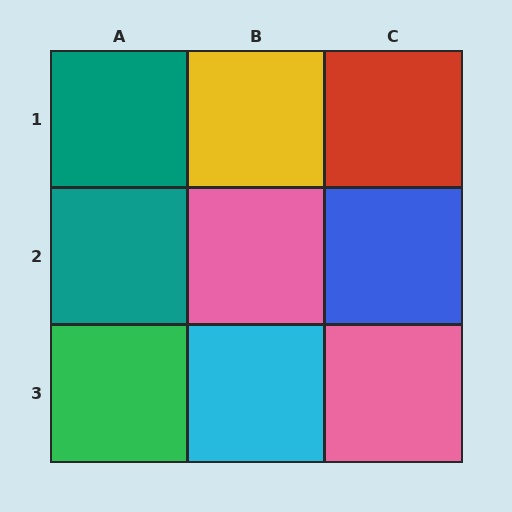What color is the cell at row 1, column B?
Yellow.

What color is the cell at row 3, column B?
Cyan.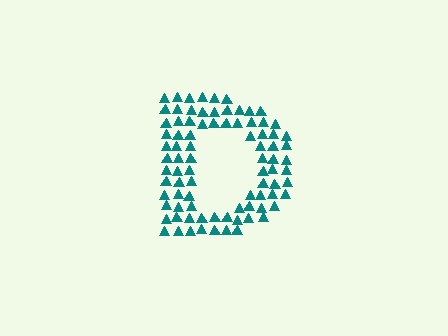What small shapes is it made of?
It is made of small triangles.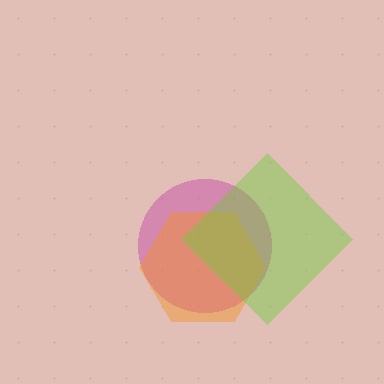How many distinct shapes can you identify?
There are 3 distinct shapes: a magenta circle, an orange hexagon, a lime diamond.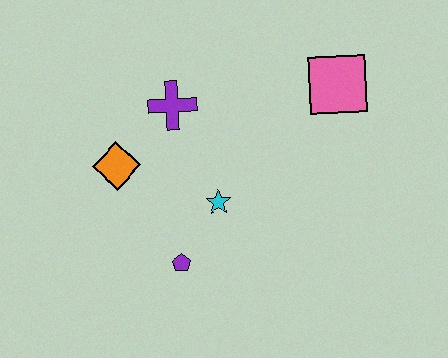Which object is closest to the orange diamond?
The purple cross is closest to the orange diamond.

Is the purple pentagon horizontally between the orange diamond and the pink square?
Yes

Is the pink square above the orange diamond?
Yes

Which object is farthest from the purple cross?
The pink square is farthest from the purple cross.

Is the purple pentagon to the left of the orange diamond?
No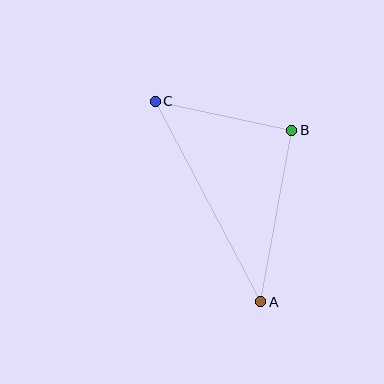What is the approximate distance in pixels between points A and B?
The distance between A and B is approximately 174 pixels.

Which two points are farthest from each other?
Points A and C are farthest from each other.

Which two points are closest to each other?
Points B and C are closest to each other.